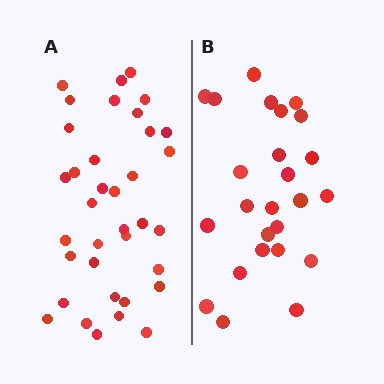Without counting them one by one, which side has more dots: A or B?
Region A (the left region) has more dots.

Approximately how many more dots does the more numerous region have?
Region A has roughly 12 or so more dots than region B.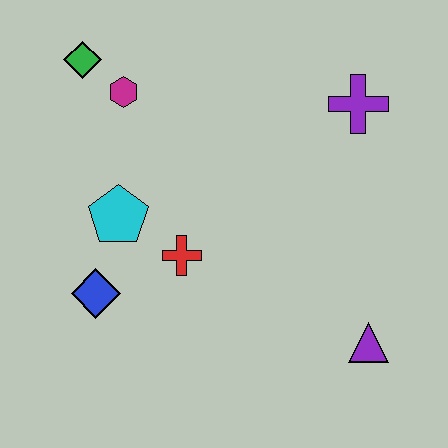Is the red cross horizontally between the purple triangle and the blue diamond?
Yes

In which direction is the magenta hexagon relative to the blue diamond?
The magenta hexagon is above the blue diamond.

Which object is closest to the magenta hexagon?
The green diamond is closest to the magenta hexagon.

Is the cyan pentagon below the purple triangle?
No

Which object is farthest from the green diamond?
The purple triangle is farthest from the green diamond.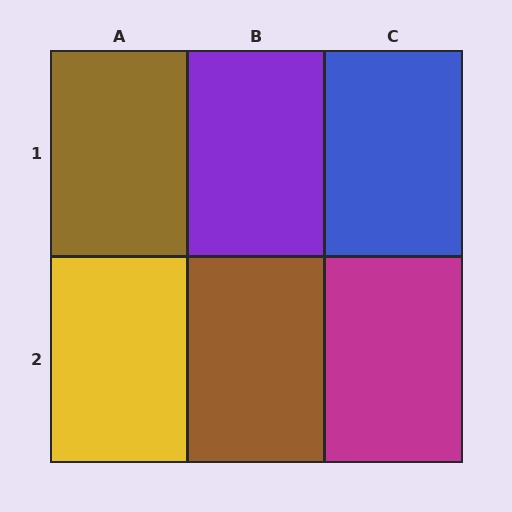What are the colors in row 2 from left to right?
Yellow, brown, magenta.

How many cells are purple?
1 cell is purple.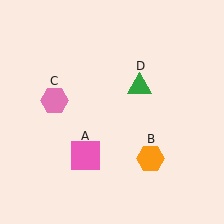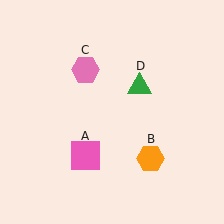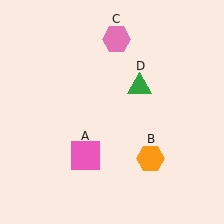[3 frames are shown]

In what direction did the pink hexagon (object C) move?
The pink hexagon (object C) moved up and to the right.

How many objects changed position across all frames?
1 object changed position: pink hexagon (object C).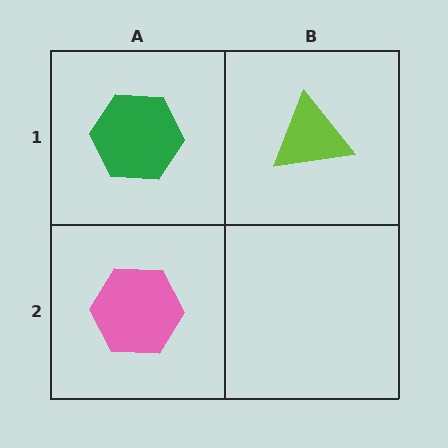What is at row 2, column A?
A pink hexagon.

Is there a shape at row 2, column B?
No, that cell is empty.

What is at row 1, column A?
A green hexagon.